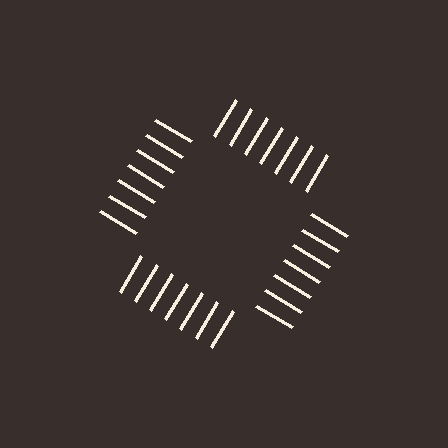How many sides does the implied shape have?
4 sides — the line-ends trace a square.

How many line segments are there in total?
28 — 7 along each of the 4 edges.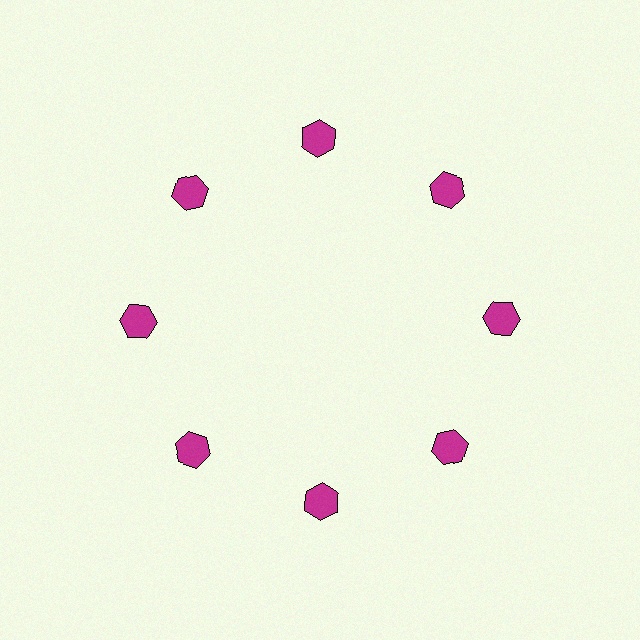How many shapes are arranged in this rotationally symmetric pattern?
There are 8 shapes, arranged in 8 groups of 1.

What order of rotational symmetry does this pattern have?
This pattern has 8-fold rotational symmetry.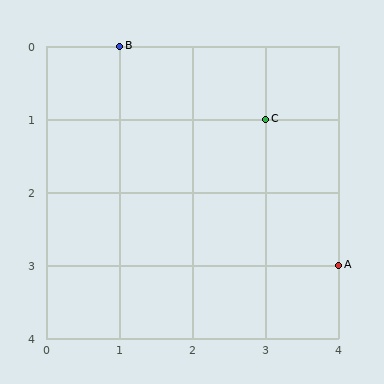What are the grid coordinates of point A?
Point A is at grid coordinates (4, 3).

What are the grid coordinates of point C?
Point C is at grid coordinates (3, 1).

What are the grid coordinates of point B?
Point B is at grid coordinates (1, 0).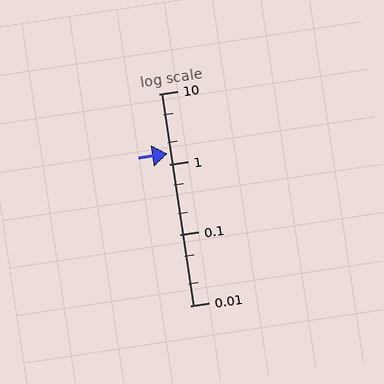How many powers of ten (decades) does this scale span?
The scale spans 3 decades, from 0.01 to 10.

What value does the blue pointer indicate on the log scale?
The pointer indicates approximately 1.4.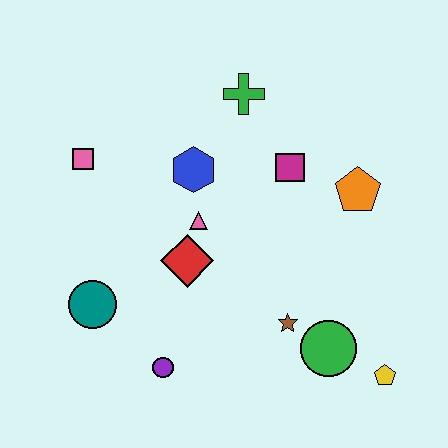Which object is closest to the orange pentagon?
The magenta square is closest to the orange pentagon.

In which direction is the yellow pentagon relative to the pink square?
The yellow pentagon is to the right of the pink square.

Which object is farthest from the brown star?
The pink square is farthest from the brown star.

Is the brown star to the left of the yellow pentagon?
Yes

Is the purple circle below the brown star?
Yes